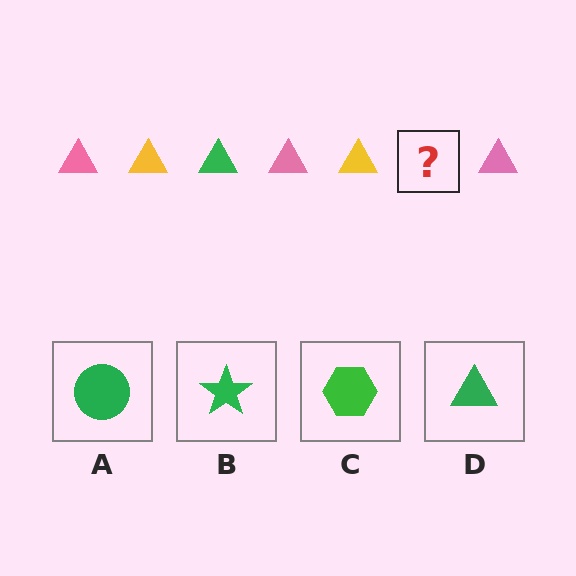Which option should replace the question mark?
Option D.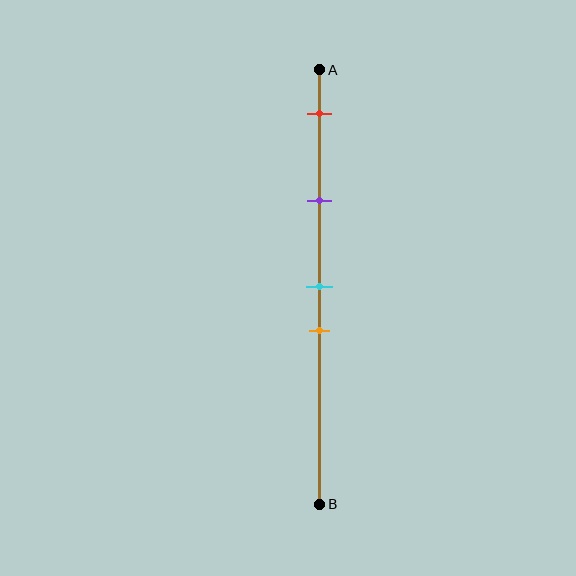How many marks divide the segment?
There are 4 marks dividing the segment.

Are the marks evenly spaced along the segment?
No, the marks are not evenly spaced.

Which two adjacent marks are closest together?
The cyan and orange marks are the closest adjacent pair.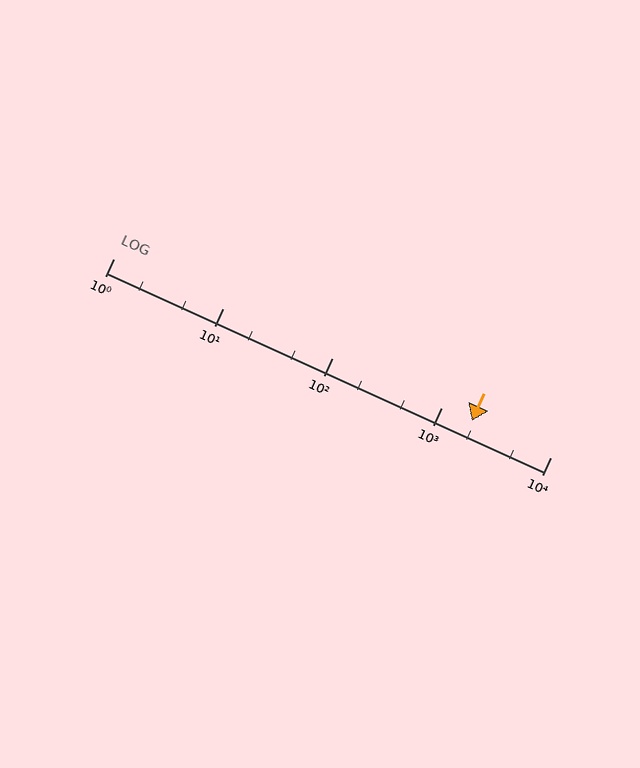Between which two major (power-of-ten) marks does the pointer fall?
The pointer is between 1000 and 10000.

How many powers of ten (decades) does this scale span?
The scale spans 4 decades, from 1 to 10000.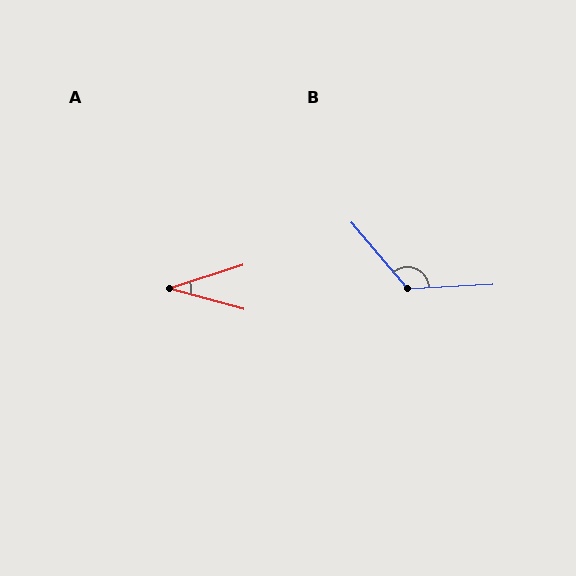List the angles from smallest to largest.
A (33°), B (127°).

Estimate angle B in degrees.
Approximately 127 degrees.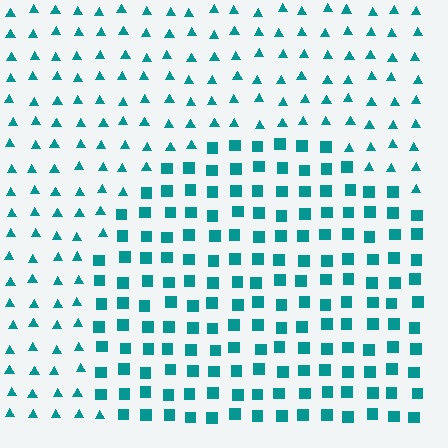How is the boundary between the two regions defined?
The boundary is defined by a change in element shape: squares inside vs. triangles outside. All elements share the same color and spacing.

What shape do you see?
I see a circle.